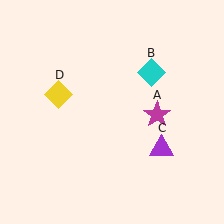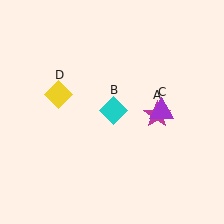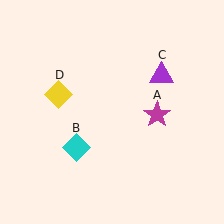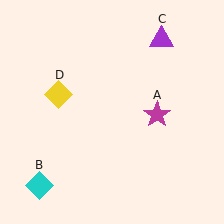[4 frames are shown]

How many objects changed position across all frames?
2 objects changed position: cyan diamond (object B), purple triangle (object C).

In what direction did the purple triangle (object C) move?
The purple triangle (object C) moved up.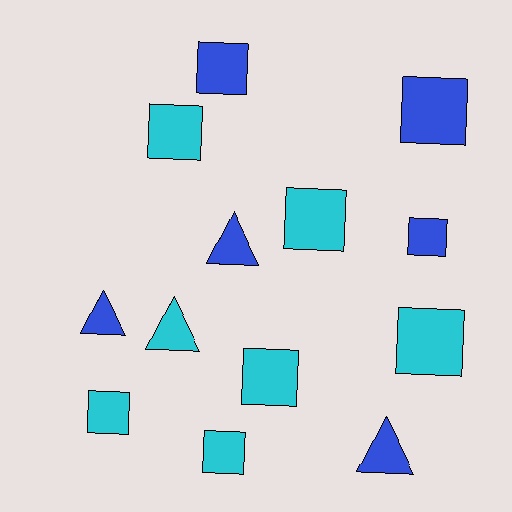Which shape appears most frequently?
Square, with 9 objects.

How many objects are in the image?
There are 13 objects.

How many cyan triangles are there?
There is 1 cyan triangle.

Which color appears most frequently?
Cyan, with 7 objects.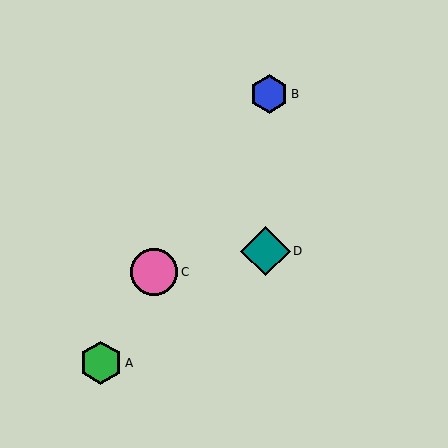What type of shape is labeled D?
Shape D is a teal diamond.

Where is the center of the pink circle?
The center of the pink circle is at (154, 272).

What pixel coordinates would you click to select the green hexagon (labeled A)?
Click at (101, 363) to select the green hexagon A.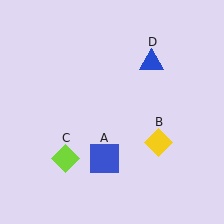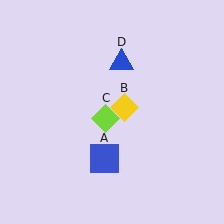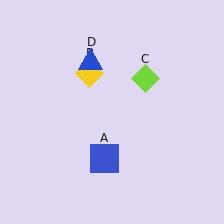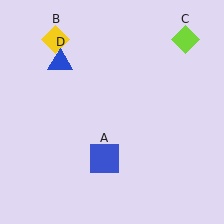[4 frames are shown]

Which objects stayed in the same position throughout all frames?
Blue square (object A) remained stationary.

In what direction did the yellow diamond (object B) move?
The yellow diamond (object B) moved up and to the left.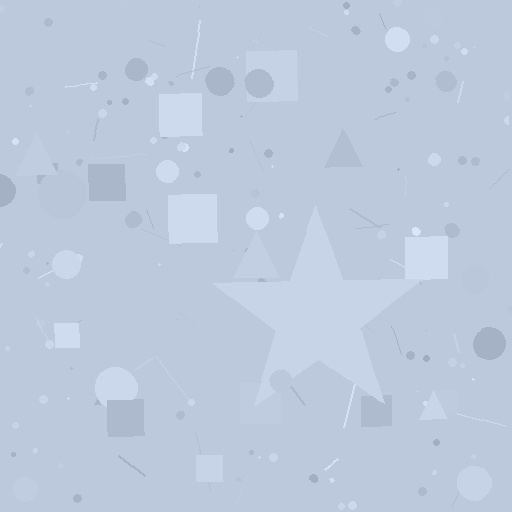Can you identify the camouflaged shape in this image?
The camouflaged shape is a star.